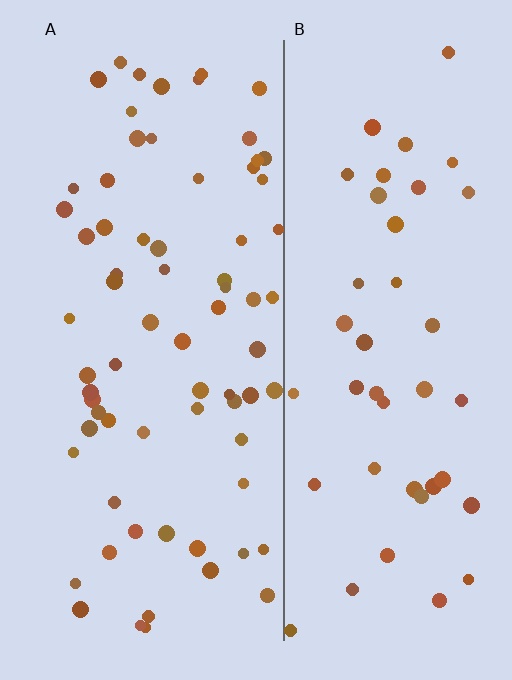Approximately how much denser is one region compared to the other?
Approximately 1.6× — region A over region B.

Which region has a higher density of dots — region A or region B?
A (the left).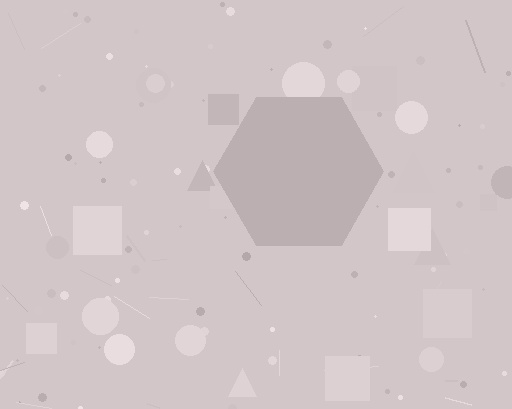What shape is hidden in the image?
A hexagon is hidden in the image.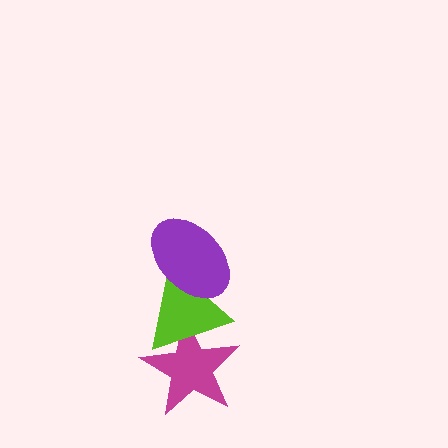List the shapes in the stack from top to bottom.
From top to bottom: the purple ellipse, the lime triangle, the magenta star.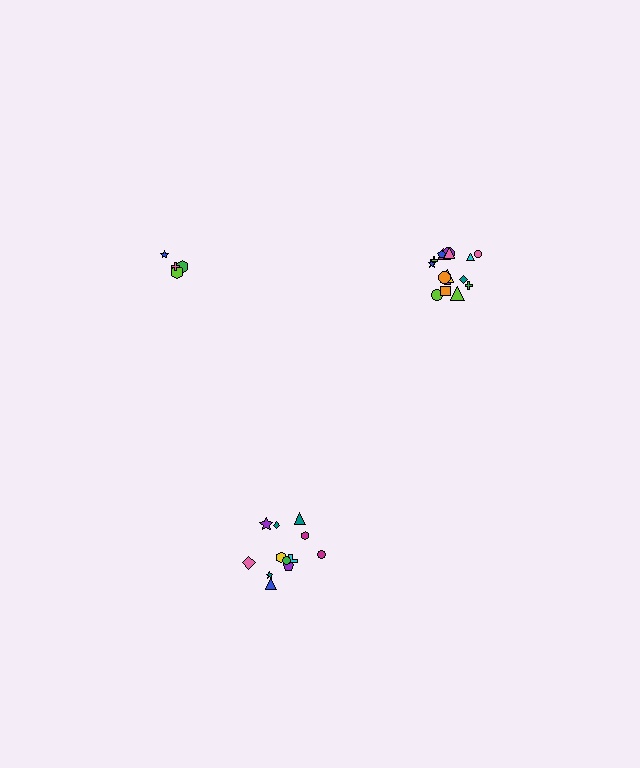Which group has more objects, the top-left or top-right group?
The top-right group.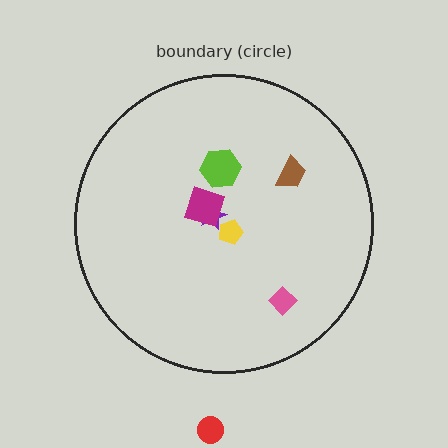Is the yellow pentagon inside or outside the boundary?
Inside.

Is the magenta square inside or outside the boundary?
Inside.